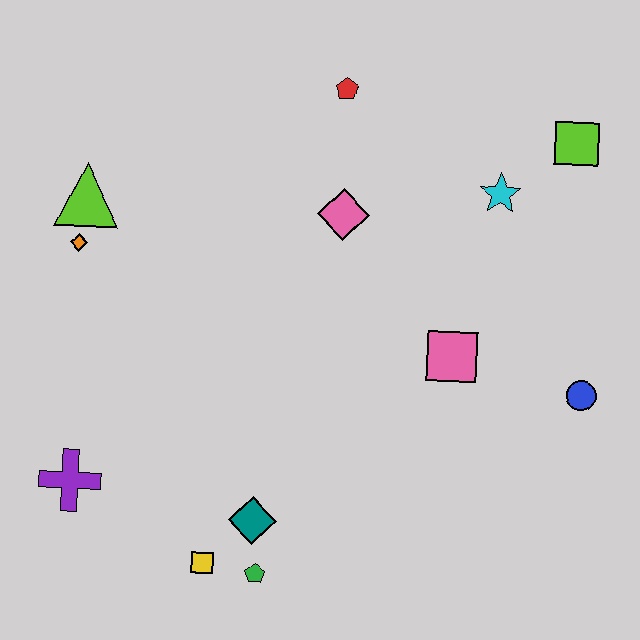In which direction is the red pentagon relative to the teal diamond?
The red pentagon is above the teal diamond.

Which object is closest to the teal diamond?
The green pentagon is closest to the teal diamond.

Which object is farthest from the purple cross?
The lime square is farthest from the purple cross.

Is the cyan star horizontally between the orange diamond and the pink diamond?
No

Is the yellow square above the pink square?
No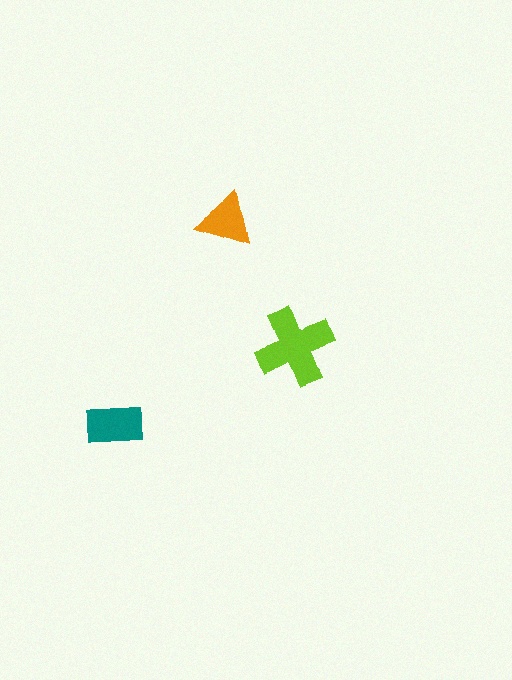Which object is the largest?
The lime cross.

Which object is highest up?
The orange triangle is topmost.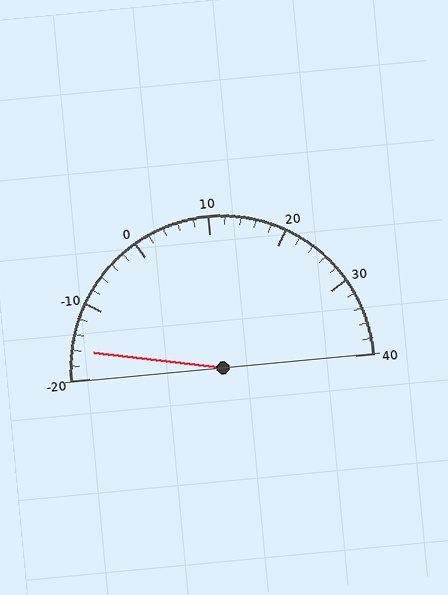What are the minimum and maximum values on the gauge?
The gauge ranges from -20 to 40.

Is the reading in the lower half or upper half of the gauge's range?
The reading is in the lower half of the range (-20 to 40).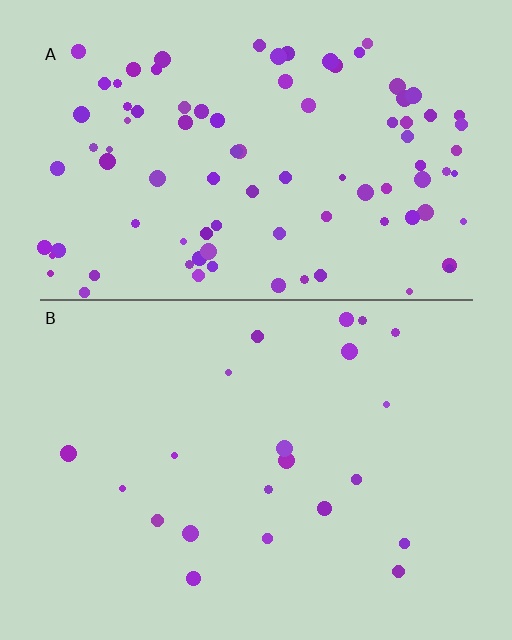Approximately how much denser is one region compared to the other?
Approximately 4.4× — region A over region B.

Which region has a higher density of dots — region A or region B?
A (the top).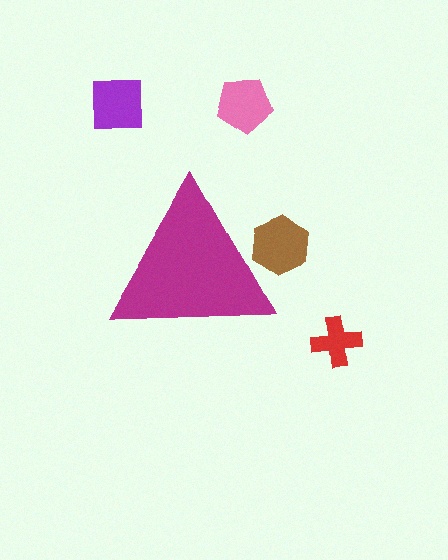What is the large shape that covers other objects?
A magenta triangle.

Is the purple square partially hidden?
No, the purple square is fully visible.